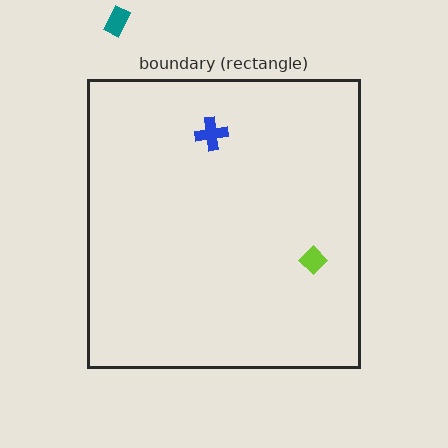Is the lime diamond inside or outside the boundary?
Inside.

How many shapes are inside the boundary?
2 inside, 1 outside.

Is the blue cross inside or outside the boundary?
Inside.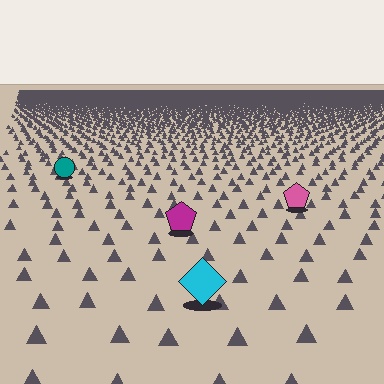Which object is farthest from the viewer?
The teal circle is farthest from the viewer. It appears smaller and the ground texture around it is denser.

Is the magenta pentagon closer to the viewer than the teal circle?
Yes. The magenta pentagon is closer — you can tell from the texture gradient: the ground texture is coarser near it.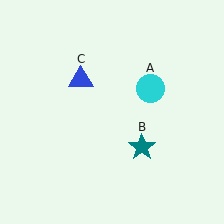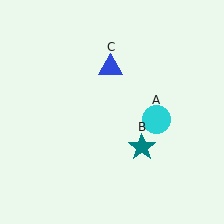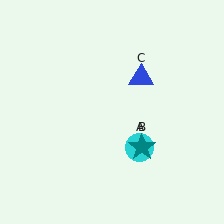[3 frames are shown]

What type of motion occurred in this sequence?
The cyan circle (object A), blue triangle (object C) rotated clockwise around the center of the scene.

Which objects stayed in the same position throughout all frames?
Teal star (object B) remained stationary.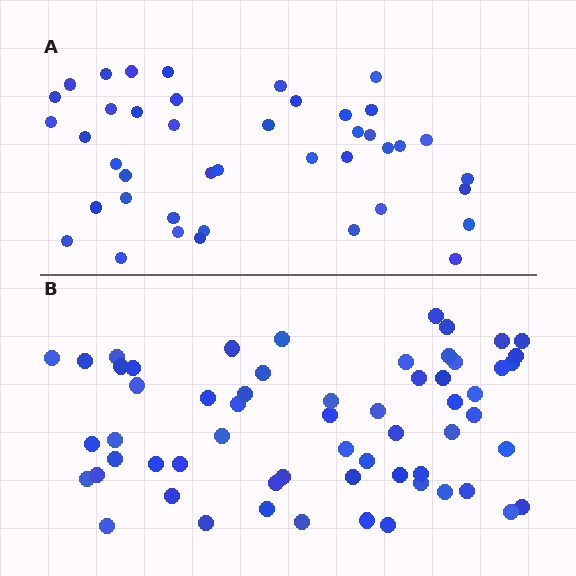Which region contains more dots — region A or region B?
Region B (the bottom region) has more dots.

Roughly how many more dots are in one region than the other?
Region B has approximately 20 more dots than region A.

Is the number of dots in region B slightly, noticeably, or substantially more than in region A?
Region B has noticeably more, but not dramatically so. The ratio is roughly 1.4 to 1.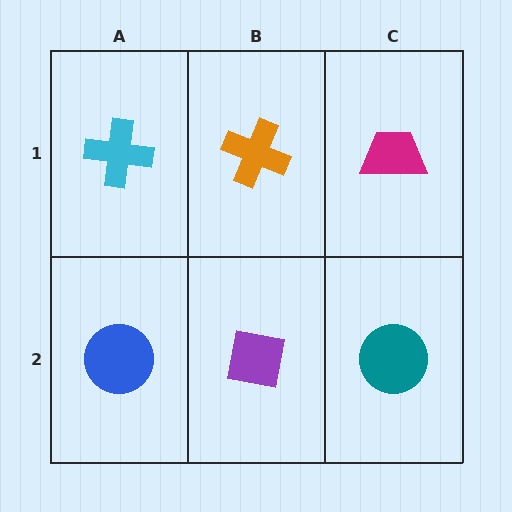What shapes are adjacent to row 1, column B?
A purple square (row 2, column B), a cyan cross (row 1, column A), a magenta trapezoid (row 1, column C).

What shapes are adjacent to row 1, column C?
A teal circle (row 2, column C), an orange cross (row 1, column B).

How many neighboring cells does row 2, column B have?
3.